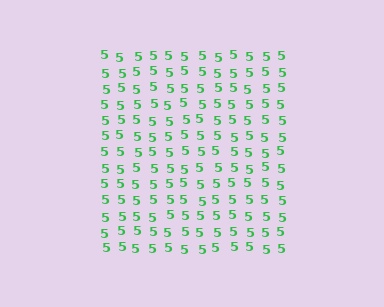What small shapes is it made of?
It is made of small digit 5's.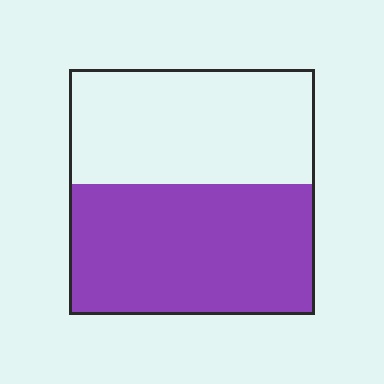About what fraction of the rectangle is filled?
About one half (1/2).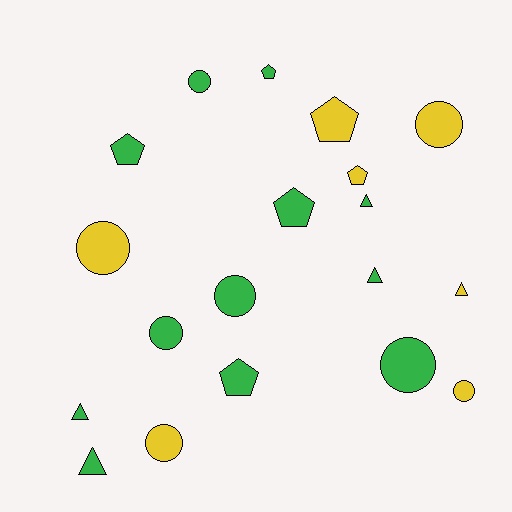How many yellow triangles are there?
There is 1 yellow triangle.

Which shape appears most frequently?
Circle, with 8 objects.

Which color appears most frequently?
Green, with 12 objects.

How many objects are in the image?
There are 19 objects.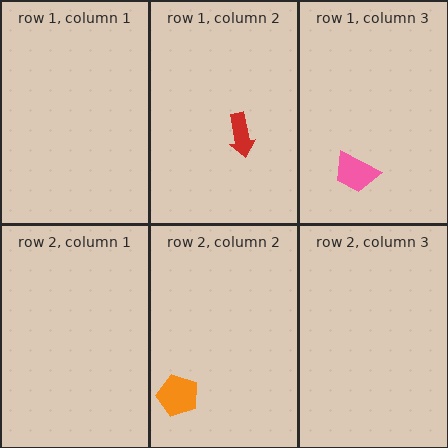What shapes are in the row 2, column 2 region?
The orange pentagon.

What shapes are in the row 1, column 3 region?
The pink trapezoid.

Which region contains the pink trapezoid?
The row 1, column 3 region.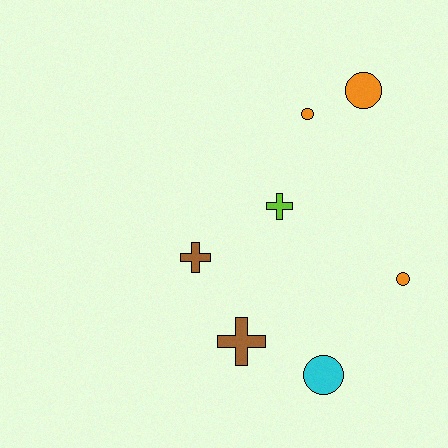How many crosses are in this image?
There are 3 crosses.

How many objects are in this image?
There are 7 objects.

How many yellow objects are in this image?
There are no yellow objects.